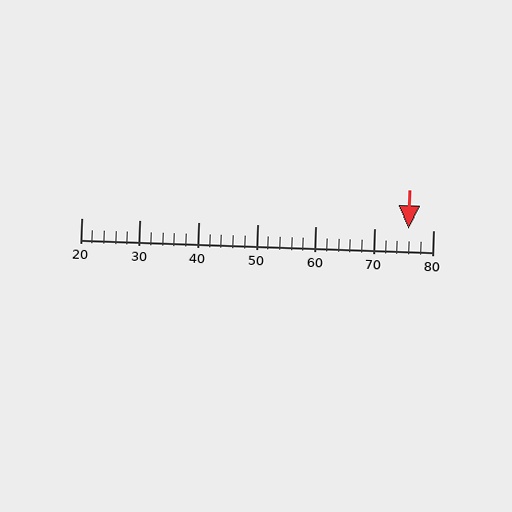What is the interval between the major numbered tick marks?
The major tick marks are spaced 10 units apart.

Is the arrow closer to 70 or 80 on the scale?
The arrow is closer to 80.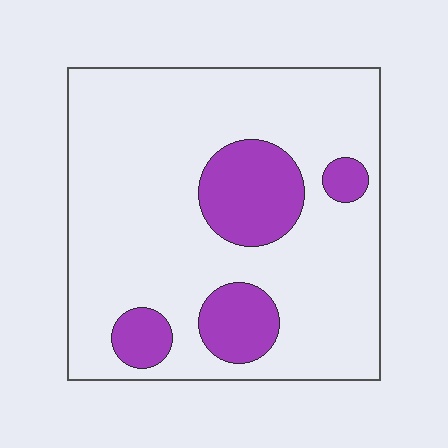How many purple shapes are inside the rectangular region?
4.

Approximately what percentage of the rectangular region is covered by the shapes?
Approximately 20%.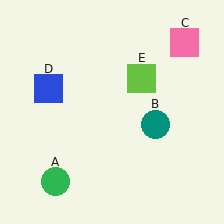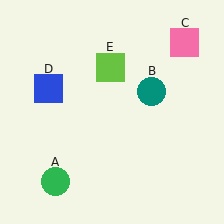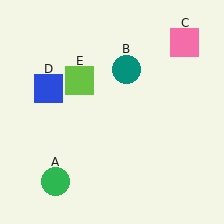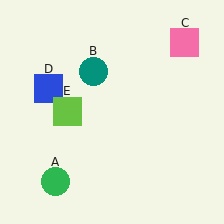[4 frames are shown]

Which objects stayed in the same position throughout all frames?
Green circle (object A) and pink square (object C) and blue square (object D) remained stationary.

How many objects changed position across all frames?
2 objects changed position: teal circle (object B), lime square (object E).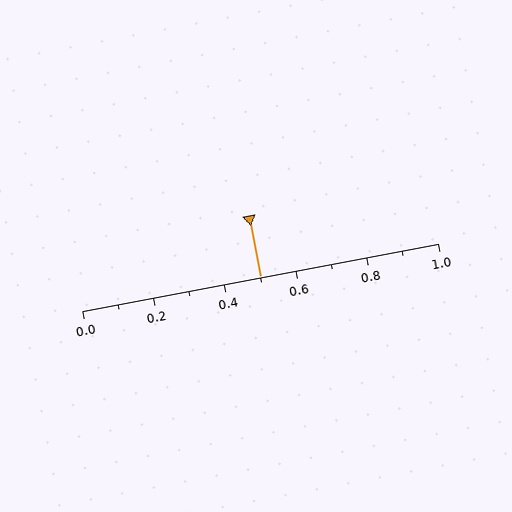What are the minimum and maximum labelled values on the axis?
The axis runs from 0.0 to 1.0.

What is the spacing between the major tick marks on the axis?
The major ticks are spaced 0.2 apart.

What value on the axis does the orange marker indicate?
The marker indicates approximately 0.5.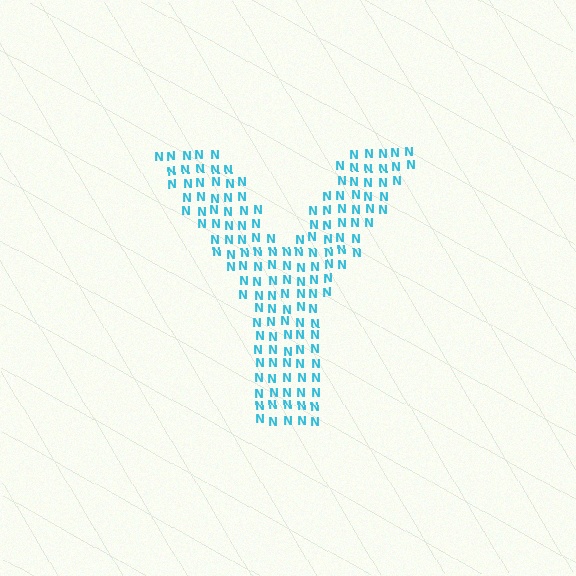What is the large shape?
The large shape is the letter Y.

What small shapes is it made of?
It is made of small letter N's.